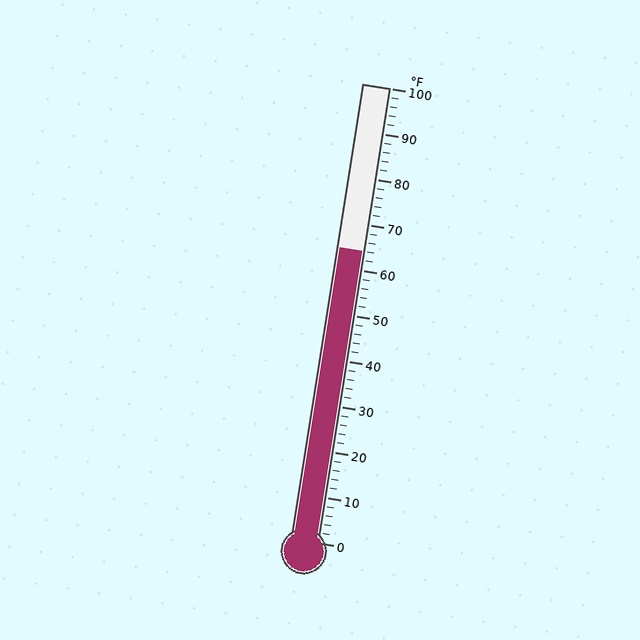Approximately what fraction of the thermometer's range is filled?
The thermometer is filled to approximately 65% of its range.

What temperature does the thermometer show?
The thermometer shows approximately 64°F.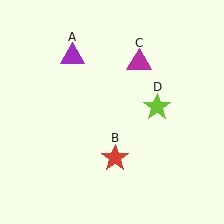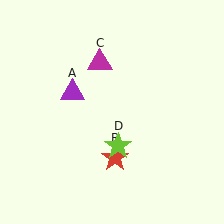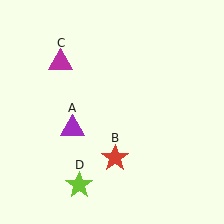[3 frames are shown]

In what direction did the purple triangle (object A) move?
The purple triangle (object A) moved down.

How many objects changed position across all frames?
3 objects changed position: purple triangle (object A), magenta triangle (object C), lime star (object D).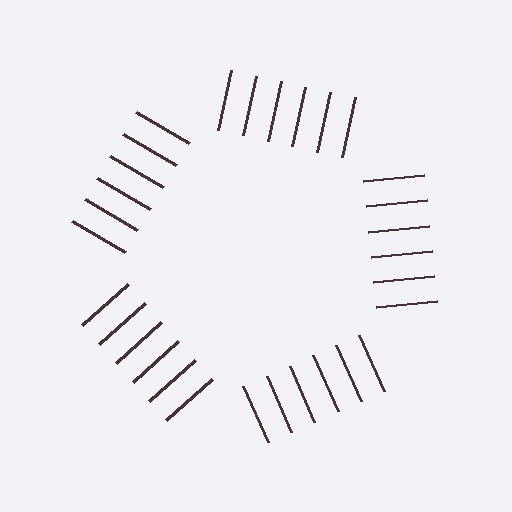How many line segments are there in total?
30 — 6 along each of the 5 edges.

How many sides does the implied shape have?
5 sides — the line-ends trace a pentagon.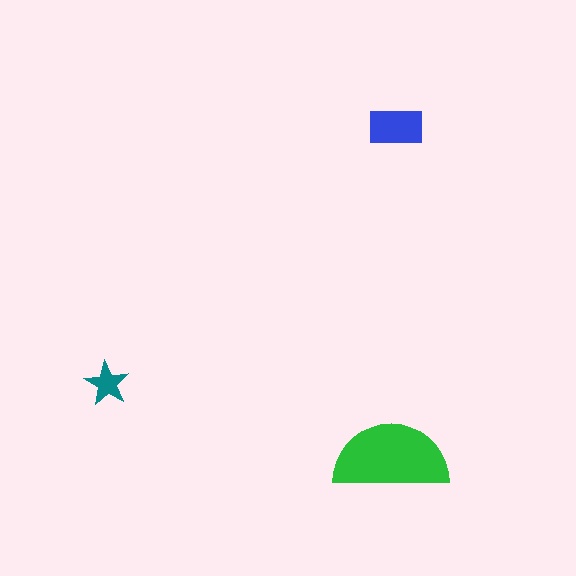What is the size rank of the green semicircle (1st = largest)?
1st.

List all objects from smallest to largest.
The teal star, the blue rectangle, the green semicircle.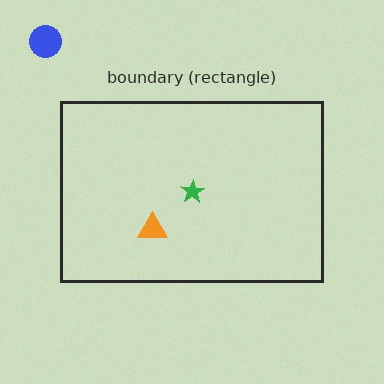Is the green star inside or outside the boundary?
Inside.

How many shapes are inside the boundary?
2 inside, 1 outside.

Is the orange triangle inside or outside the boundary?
Inside.